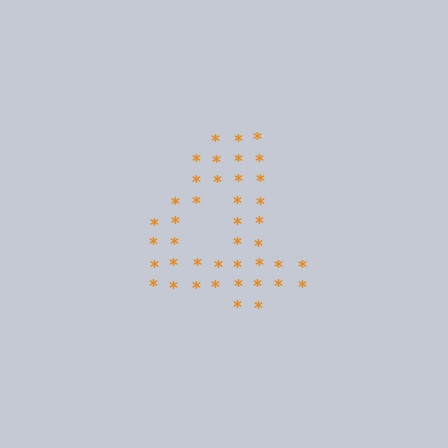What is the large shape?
The large shape is the digit 4.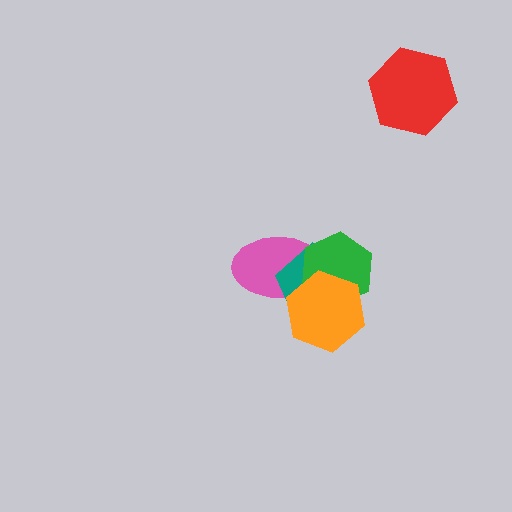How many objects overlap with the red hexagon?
0 objects overlap with the red hexagon.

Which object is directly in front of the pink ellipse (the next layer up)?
The teal pentagon is directly in front of the pink ellipse.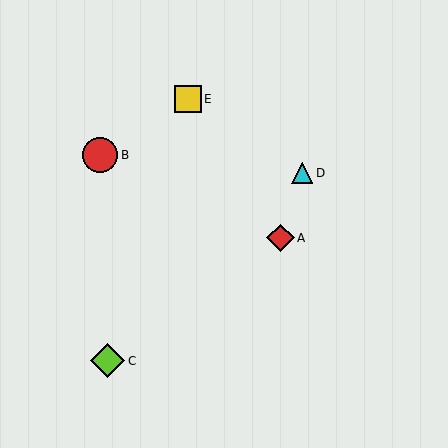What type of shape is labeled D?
Shape D is a cyan triangle.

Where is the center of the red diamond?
The center of the red diamond is at (280, 238).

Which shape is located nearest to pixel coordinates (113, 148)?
The red circle (labeled B) at (100, 155) is nearest to that location.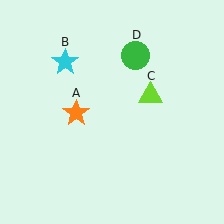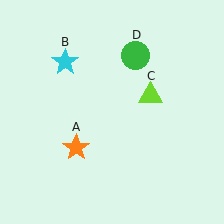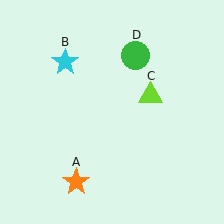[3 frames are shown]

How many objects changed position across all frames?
1 object changed position: orange star (object A).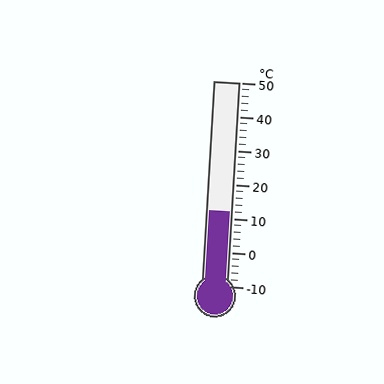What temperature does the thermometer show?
The thermometer shows approximately 12°C.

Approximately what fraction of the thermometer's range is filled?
The thermometer is filled to approximately 35% of its range.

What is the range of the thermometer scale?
The thermometer scale ranges from -10°C to 50°C.